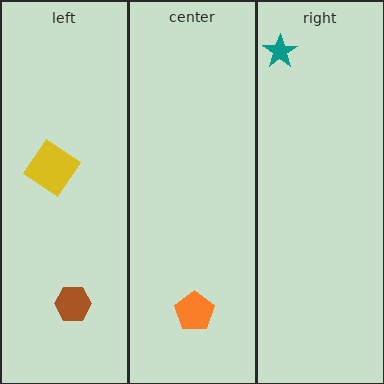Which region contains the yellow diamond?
The left region.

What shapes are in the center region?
The orange pentagon.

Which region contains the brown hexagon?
The left region.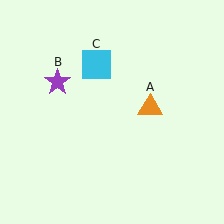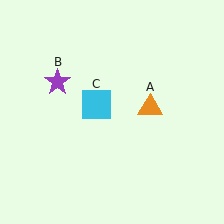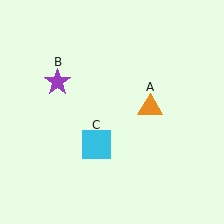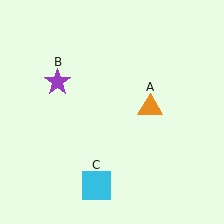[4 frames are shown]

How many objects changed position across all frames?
1 object changed position: cyan square (object C).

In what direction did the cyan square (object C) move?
The cyan square (object C) moved down.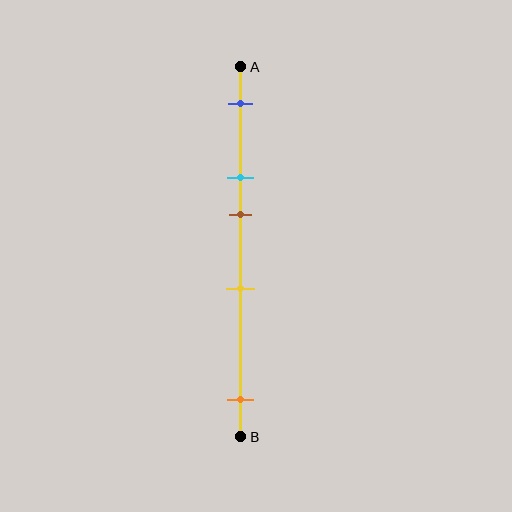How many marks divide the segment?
There are 5 marks dividing the segment.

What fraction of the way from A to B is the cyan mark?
The cyan mark is approximately 30% (0.3) of the way from A to B.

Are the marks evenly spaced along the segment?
No, the marks are not evenly spaced.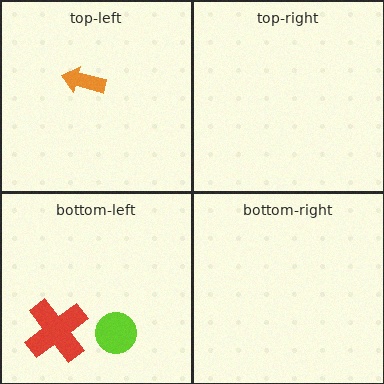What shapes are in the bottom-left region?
The red cross, the lime circle.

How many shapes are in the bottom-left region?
2.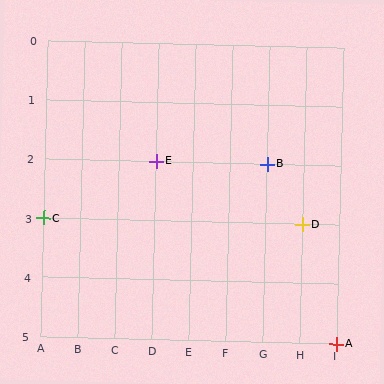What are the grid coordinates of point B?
Point B is at grid coordinates (G, 2).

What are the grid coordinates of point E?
Point E is at grid coordinates (D, 2).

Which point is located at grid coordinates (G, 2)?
Point B is at (G, 2).